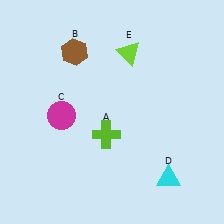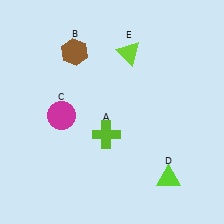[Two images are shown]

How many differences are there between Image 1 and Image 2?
There is 1 difference between the two images.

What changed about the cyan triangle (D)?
In Image 1, D is cyan. In Image 2, it changed to lime.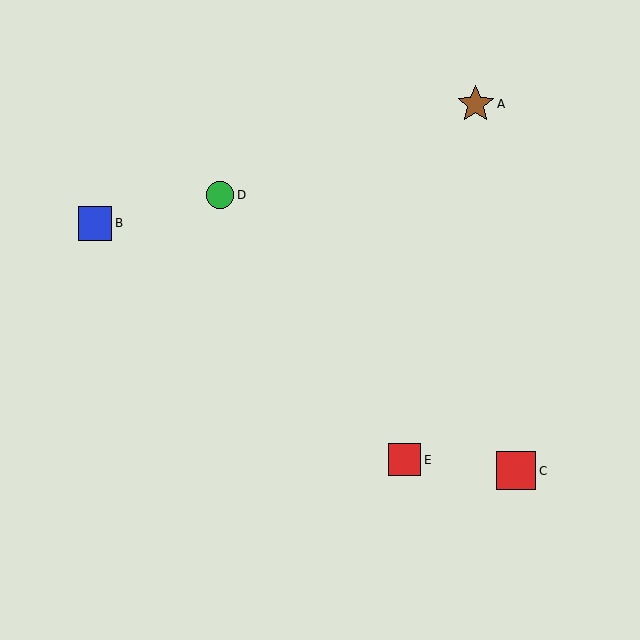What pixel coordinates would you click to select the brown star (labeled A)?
Click at (476, 104) to select the brown star A.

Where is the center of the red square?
The center of the red square is at (516, 471).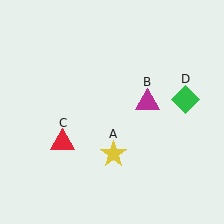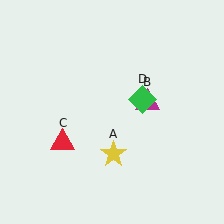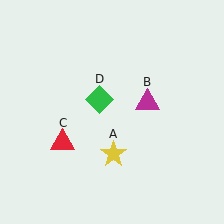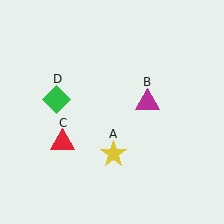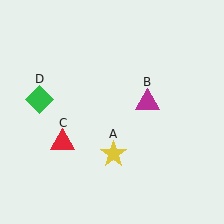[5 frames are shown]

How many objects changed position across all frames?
1 object changed position: green diamond (object D).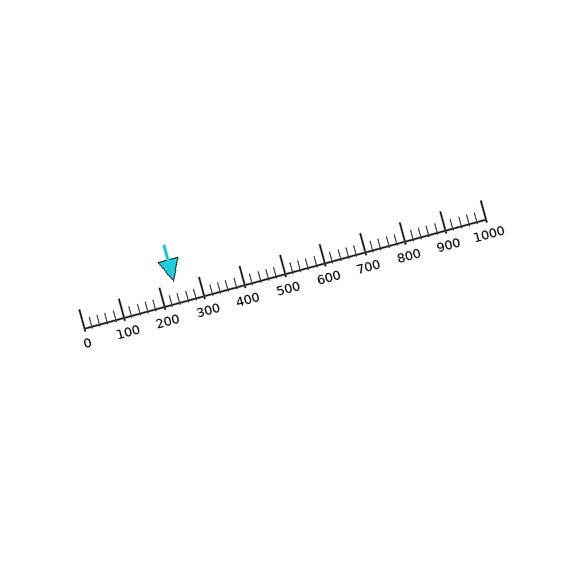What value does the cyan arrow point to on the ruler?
The cyan arrow points to approximately 240.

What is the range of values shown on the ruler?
The ruler shows values from 0 to 1000.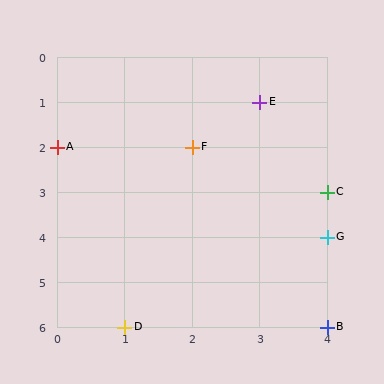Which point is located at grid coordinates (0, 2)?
Point A is at (0, 2).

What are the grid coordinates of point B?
Point B is at grid coordinates (4, 6).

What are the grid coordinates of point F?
Point F is at grid coordinates (2, 2).